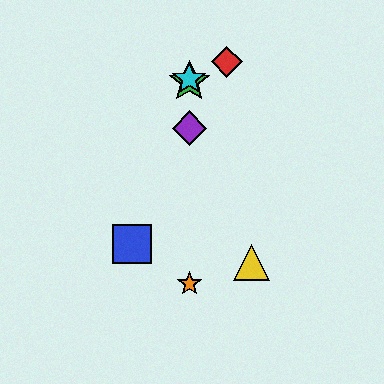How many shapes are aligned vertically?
4 shapes (the green star, the purple diamond, the orange star, the cyan star) are aligned vertically.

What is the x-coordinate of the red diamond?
The red diamond is at x≈227.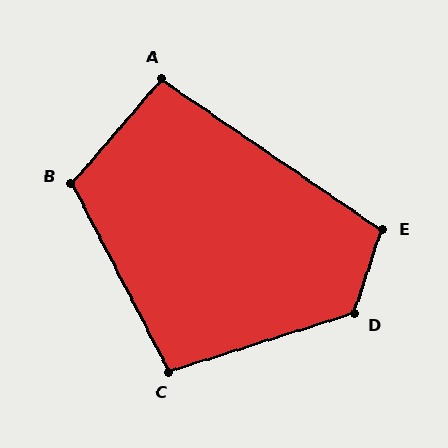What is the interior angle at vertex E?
Approximately 106 degrees (obtuse).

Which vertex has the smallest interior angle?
A, at approximately 96 degrees.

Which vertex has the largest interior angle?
D, at approximately 126 degrees.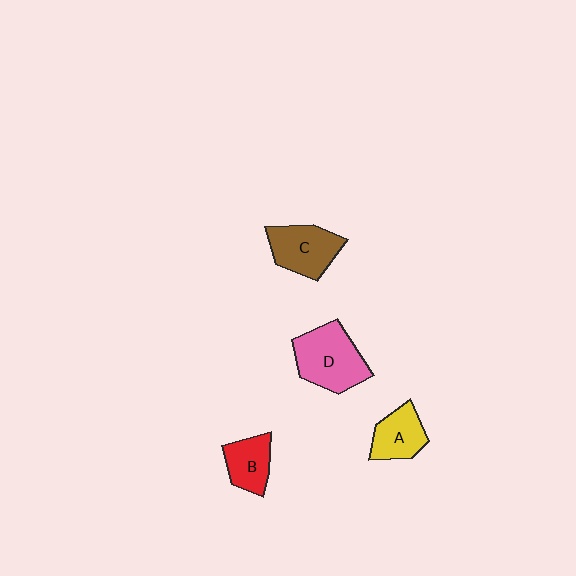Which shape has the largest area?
Shape D (pink).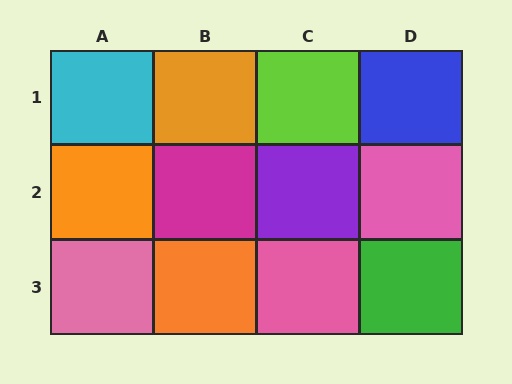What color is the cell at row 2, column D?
Pink.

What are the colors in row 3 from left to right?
Pink, orange, pink, green.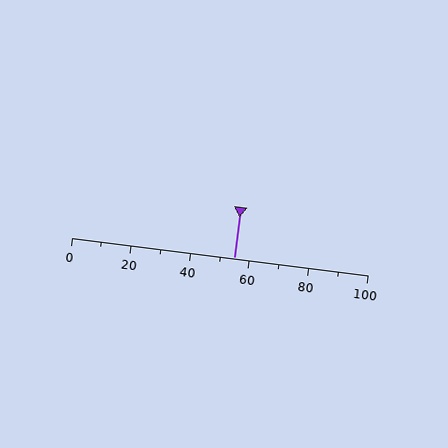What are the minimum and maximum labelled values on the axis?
The axis runs from 0 to 100.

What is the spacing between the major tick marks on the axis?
The major ticks are spaced 20 apart.